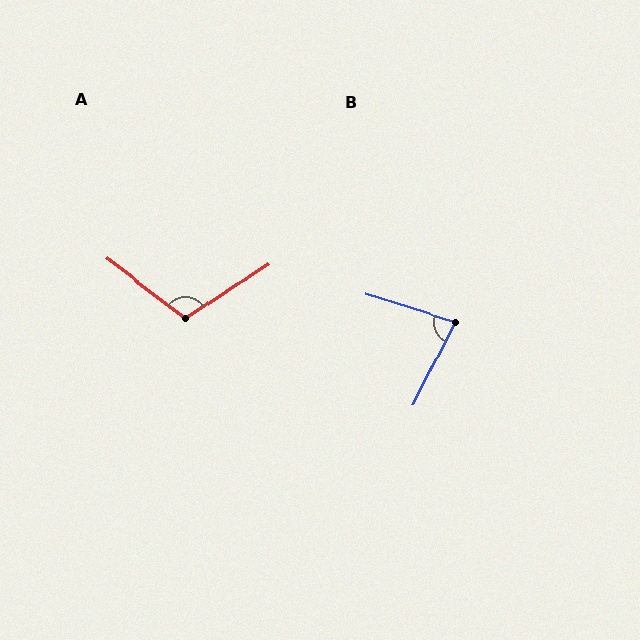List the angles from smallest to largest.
B (81°), A (109°).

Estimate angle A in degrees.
Approximately 109 degrees.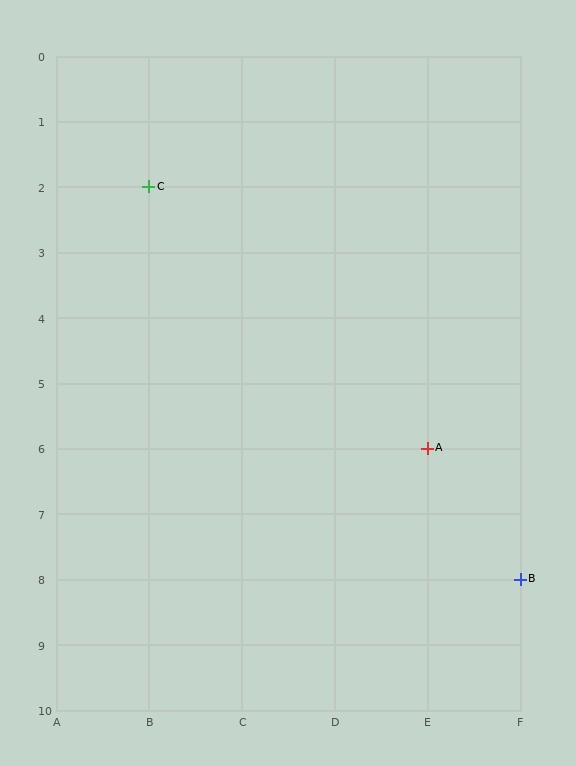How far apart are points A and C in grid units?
Points A and C are 3 columns and 4 rows apart (about 5.0 grid units diagonally).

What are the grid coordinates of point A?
Point A is at grid coordinates (E, 6).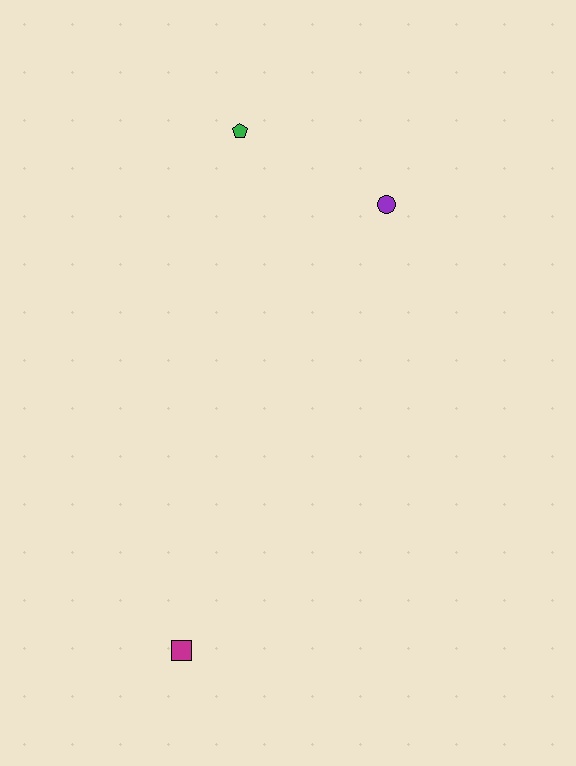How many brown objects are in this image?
There are no brown objects.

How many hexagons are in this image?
There are no hexagons.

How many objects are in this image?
There are 3 objects.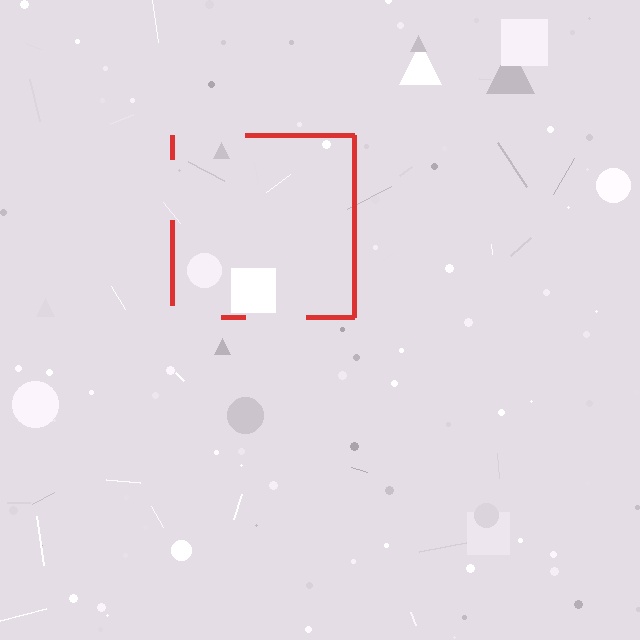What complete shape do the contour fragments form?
The contour fragments form a square.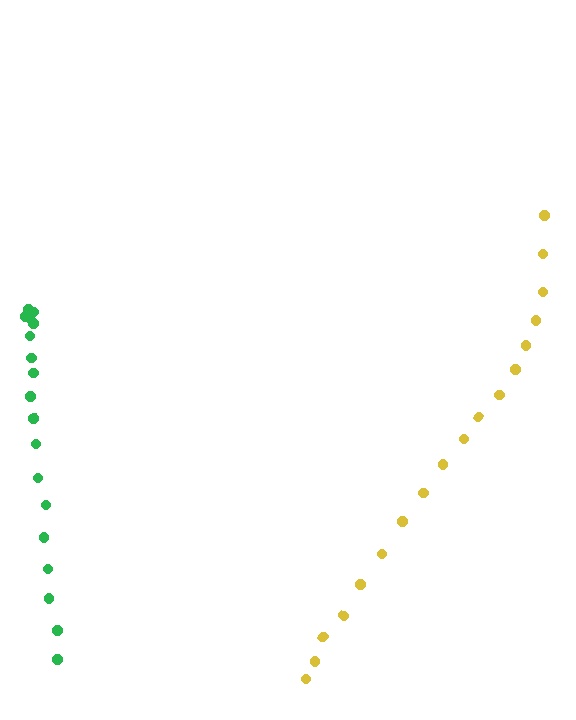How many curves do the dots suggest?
There are 2 distinct paths.